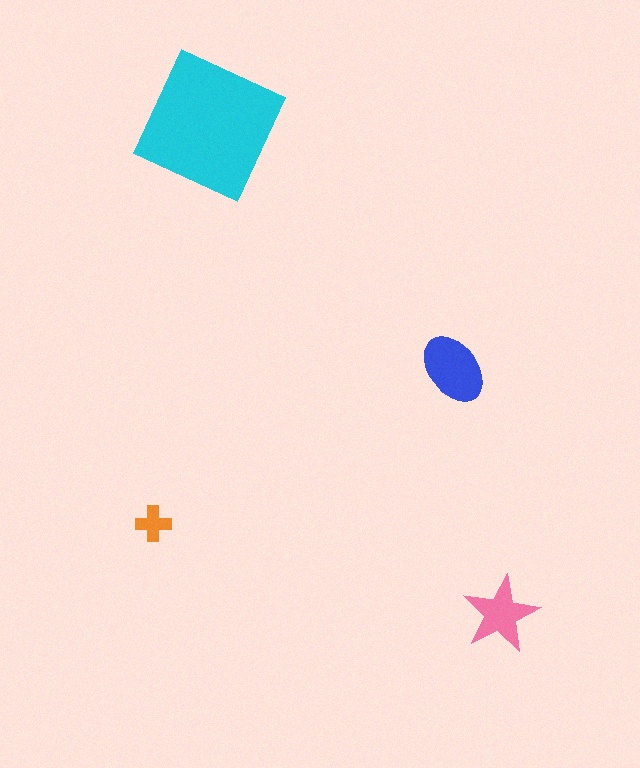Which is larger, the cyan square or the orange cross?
The cyan square.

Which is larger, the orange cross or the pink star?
The pink star.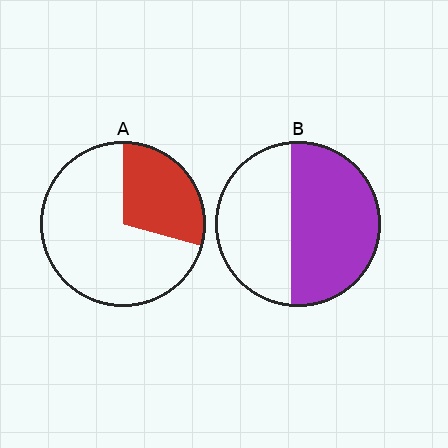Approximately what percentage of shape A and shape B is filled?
A is approximately 30% and B is approximately 55%.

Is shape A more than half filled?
No.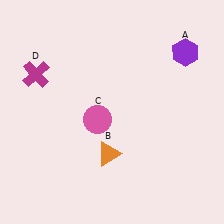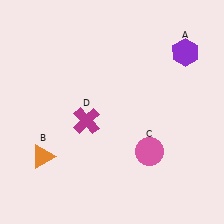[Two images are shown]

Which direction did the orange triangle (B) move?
The orange triangle (B) moved left.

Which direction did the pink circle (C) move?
The pink circle (C) moved right.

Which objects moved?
The objects that moved are: the orange triangle (B), the pink circle (C), the magenta cross (D).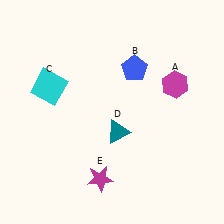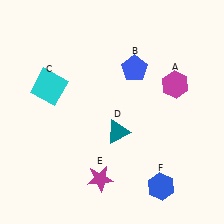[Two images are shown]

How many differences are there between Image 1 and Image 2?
There is 1 difference between the two images.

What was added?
A blue hexagon (F) was added in Image 2.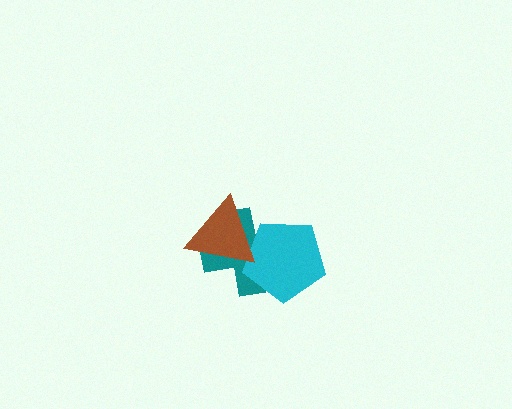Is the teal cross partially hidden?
Yes, it is partially covered by another shape.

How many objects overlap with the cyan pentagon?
2 objects overlap with the cyan pentagon.